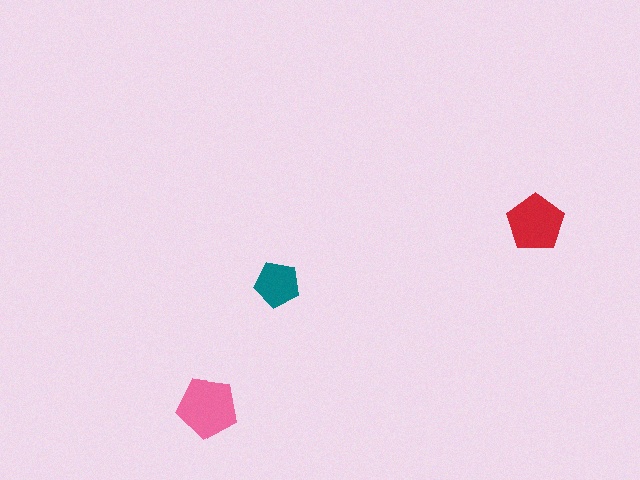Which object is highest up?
The red pentagon is topmost.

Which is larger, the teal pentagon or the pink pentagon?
The pink one.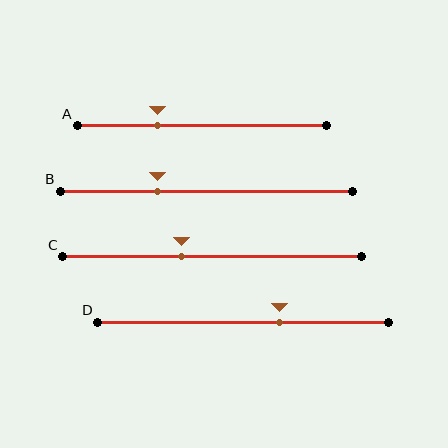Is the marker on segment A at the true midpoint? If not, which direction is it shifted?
No, the marker on segment A is shifted to the left by about 18% of the segment length.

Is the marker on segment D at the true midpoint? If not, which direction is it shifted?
No, the marker on segment D is shifted to the right by about 13% of the segment length.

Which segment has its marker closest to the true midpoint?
Segment C has its marker closest to the true midpoint.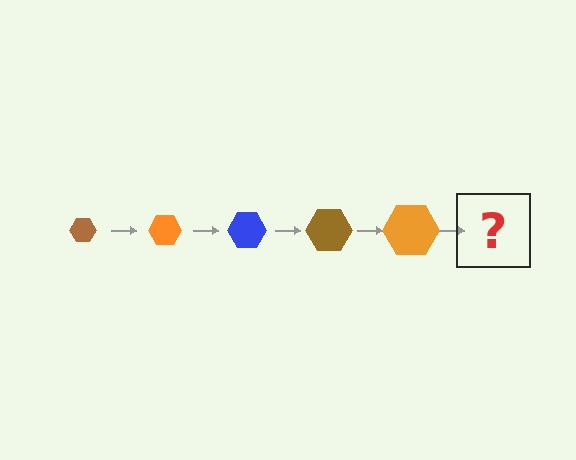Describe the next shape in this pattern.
It should be a blue hexagon, larger than the previous one.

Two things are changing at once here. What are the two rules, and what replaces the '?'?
The two rules are that the hexagon grows larger each step and the color cycles through brown, orange, and blue. The '?' should be a blue hexagon, larger than the previous one.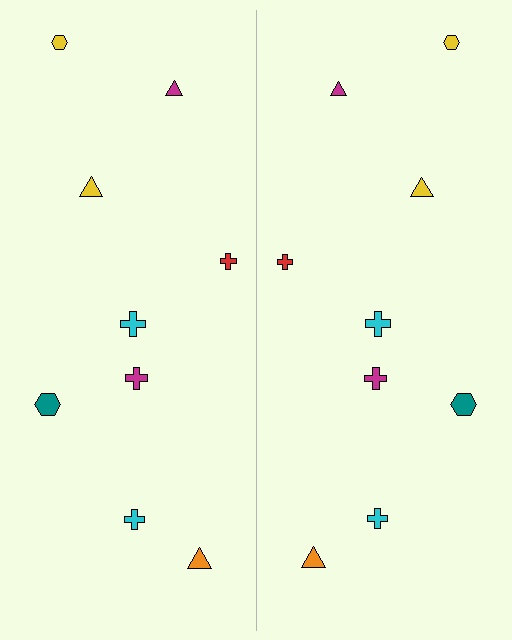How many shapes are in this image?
There are 18 shapes in this image.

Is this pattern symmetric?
Yes, this pattern has bilateral (reflection) symmetry.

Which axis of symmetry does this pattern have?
The pattern has a vertical axis of symmetry running through the center of the image.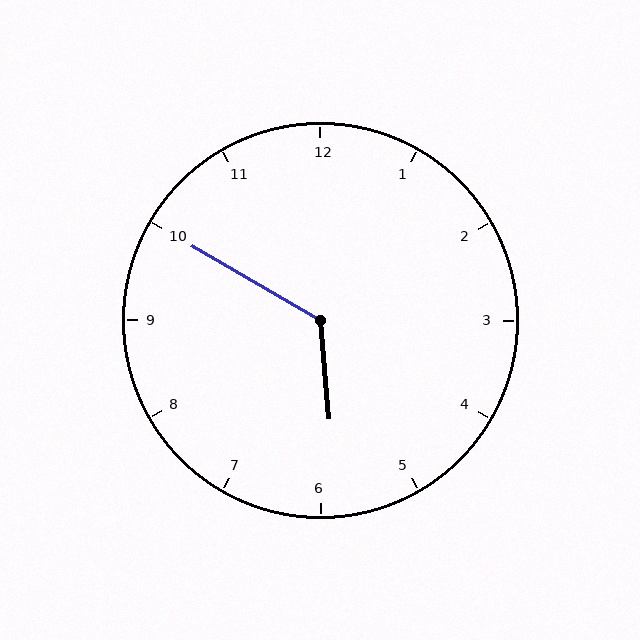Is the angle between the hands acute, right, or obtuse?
It is obtuse.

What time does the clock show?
5:50.